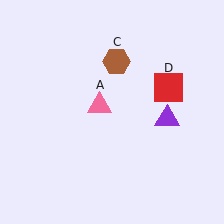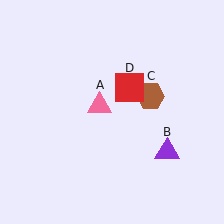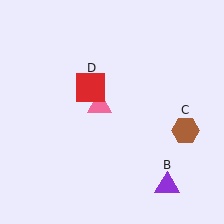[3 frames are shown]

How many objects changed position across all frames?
3 objects changed position: purple triangle (object B), brown hexagon (object C), red square (object D).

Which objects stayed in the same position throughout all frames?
Pink triangle (object A) remained stationary.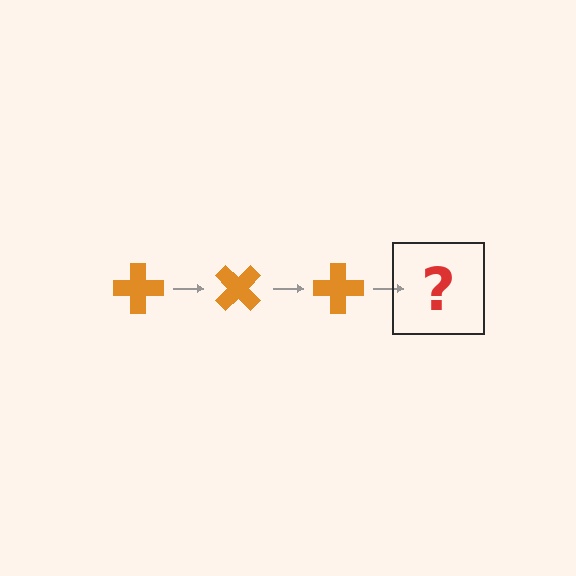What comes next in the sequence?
The next element should be an orange cross rotated 135 degrees.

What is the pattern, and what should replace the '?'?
The pattern is that the cross rotates 45 degrees each step. The '?' should be an orange cross rotated 135 degrees.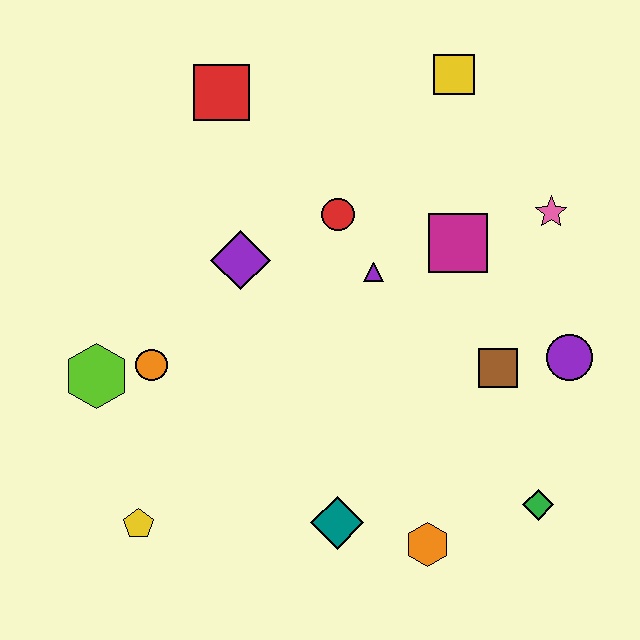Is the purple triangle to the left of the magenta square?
Yes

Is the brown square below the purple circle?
Yes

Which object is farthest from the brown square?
The lime hexagon is farthest from the brown square.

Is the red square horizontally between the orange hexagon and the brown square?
No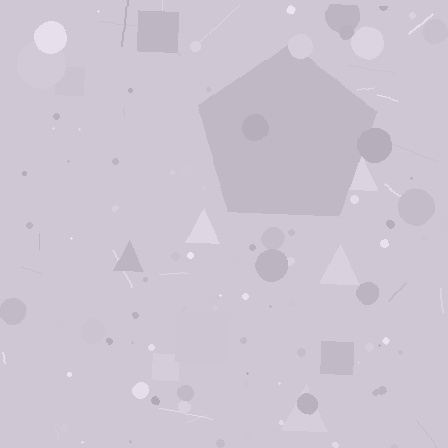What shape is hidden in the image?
A pentagon is hidden in the image.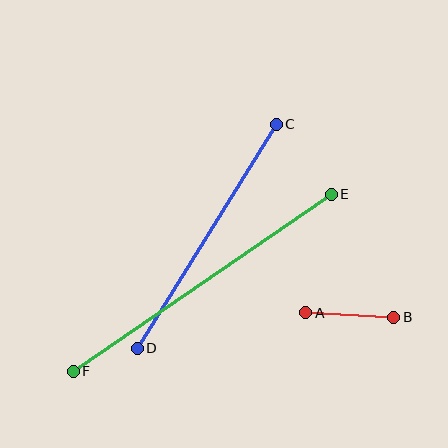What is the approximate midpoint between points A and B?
The midpoint is at approximately (350, 315) pixels.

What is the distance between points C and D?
The distance is approximately 264 pixels.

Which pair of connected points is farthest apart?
Points E and F are farthest apart.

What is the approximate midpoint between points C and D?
The midpoint is at approximately (207, 236) pixels.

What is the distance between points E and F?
The distance is approximately 313 pixels.